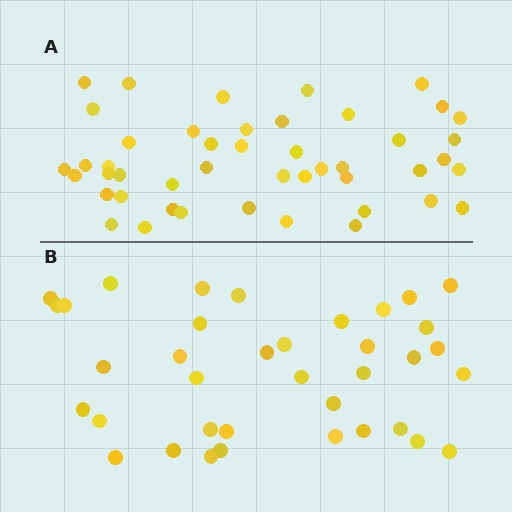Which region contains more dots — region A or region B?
Region A (the top region) has more dots.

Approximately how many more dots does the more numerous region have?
Region A has roughly 8 or so more dots than region B.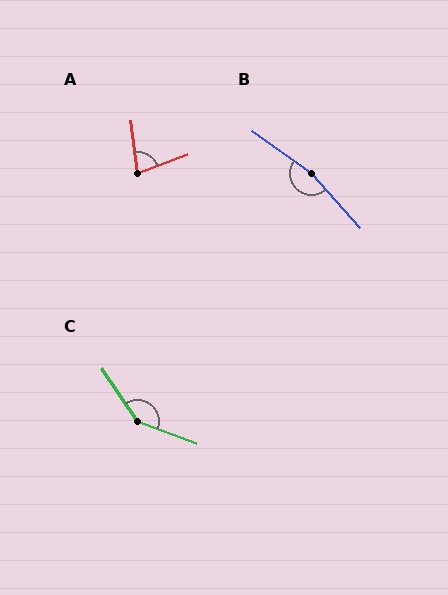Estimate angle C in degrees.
Approximately 144 degrees.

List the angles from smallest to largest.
A (77°), C (144°), B (168°).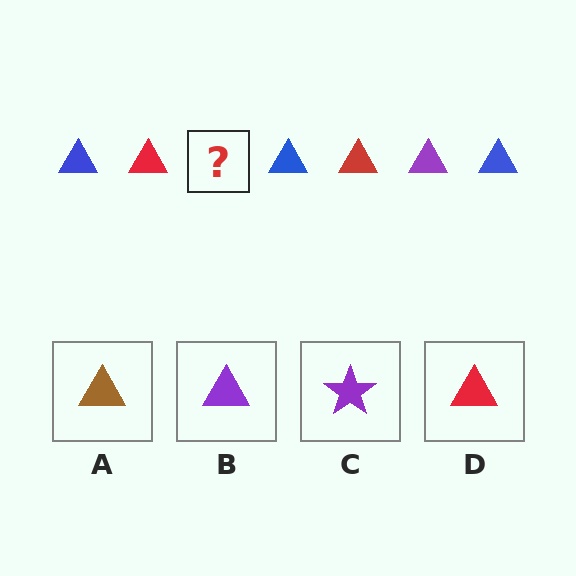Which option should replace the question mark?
Option B.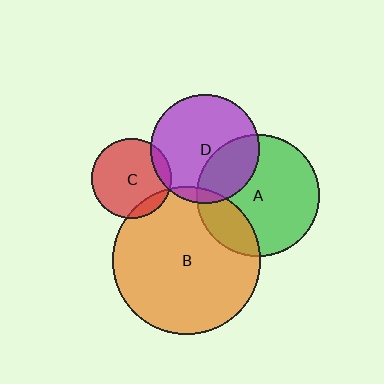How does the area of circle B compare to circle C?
Approximately 3.4 times.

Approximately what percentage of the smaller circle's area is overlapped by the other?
Approximately 10%.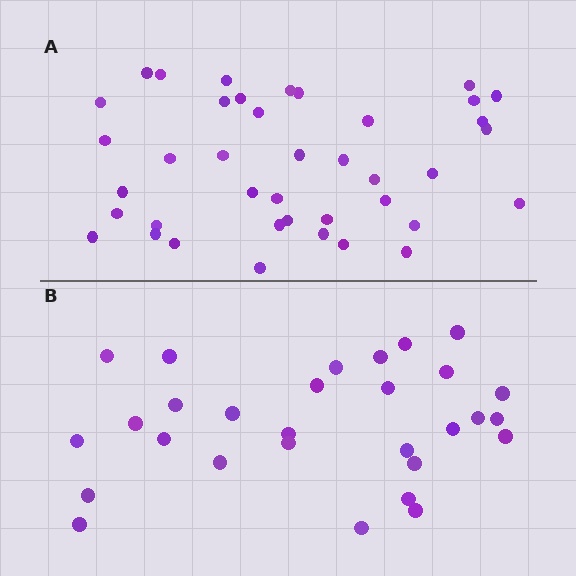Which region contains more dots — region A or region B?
Region A (the top region) has more dots.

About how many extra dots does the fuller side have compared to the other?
Region A has roughly 12 or so more dots than region B.